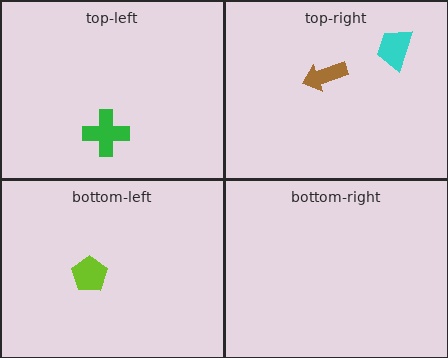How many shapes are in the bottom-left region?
1.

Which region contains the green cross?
The top-left region.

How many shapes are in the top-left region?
1.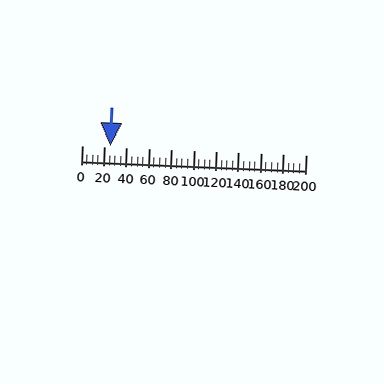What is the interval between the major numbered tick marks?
The major tick marks are spaced 20 units apart.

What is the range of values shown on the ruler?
The ruler shows values from 0 to 200.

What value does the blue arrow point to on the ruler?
The blue arrow points to approximately 25.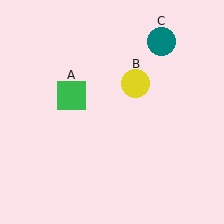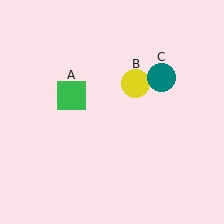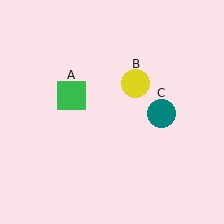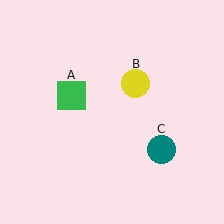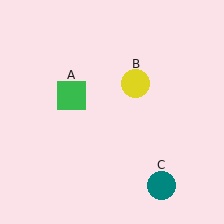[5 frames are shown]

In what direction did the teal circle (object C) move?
The teal circle (object C) moved down.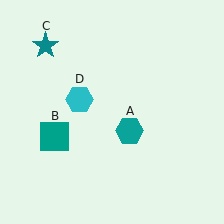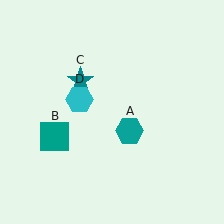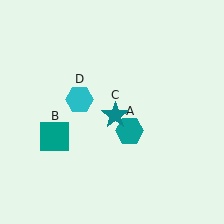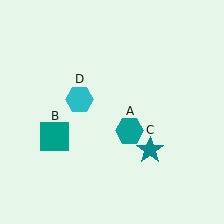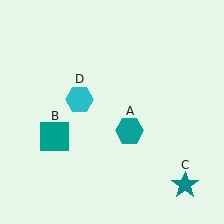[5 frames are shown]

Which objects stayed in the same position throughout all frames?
Teal hexagon (object A) and teal square (object B) and cyan hexagon (object D) remained stationary.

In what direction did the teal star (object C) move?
The teal star (object C) moved down and to the right.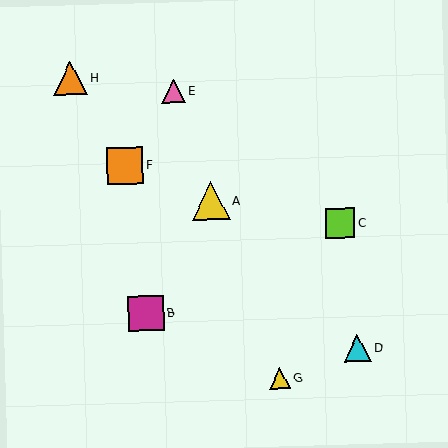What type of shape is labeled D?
Shape D is a cyan triangle.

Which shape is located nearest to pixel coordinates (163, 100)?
The pink triangle (labeled E) at (174, 91) is nearest to that location.